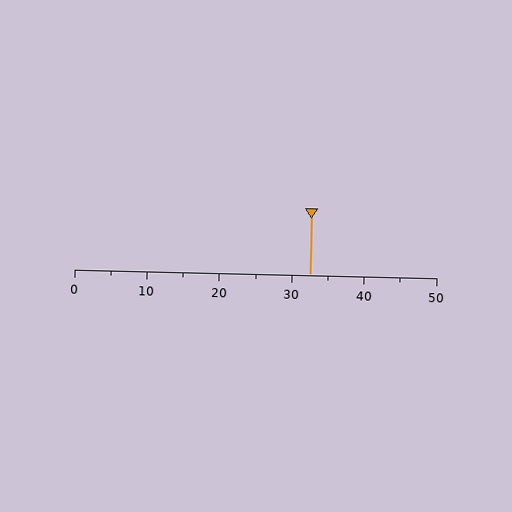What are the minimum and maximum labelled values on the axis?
The axis runs from 0 to 50.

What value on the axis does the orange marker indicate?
The marker indicates approximately 32.5.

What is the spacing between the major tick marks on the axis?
The major ticks are spaced 10 apart.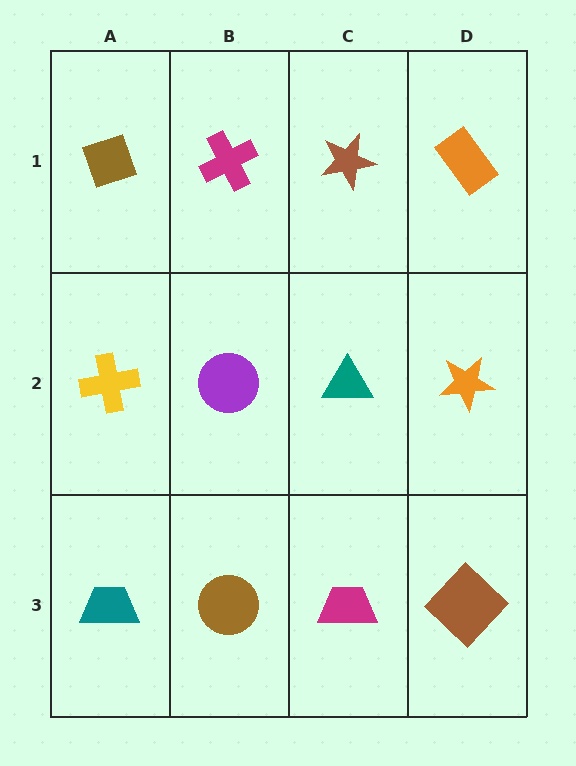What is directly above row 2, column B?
A magenta cross.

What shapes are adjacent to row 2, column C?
A brown star (row 1, column C), a magenta trapezoid (row 3, column C), a purple circle (row 2, column B), an orange star (row 2, column D).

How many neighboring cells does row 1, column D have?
2.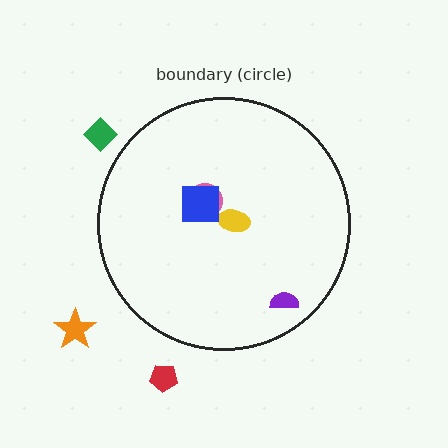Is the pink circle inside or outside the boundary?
Inside.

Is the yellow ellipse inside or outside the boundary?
Inside.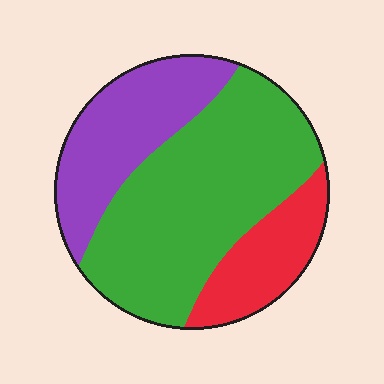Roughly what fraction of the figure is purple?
Purple takes up between a sixth and a third of the figure.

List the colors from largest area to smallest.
From largest to smallest: green, purple, red.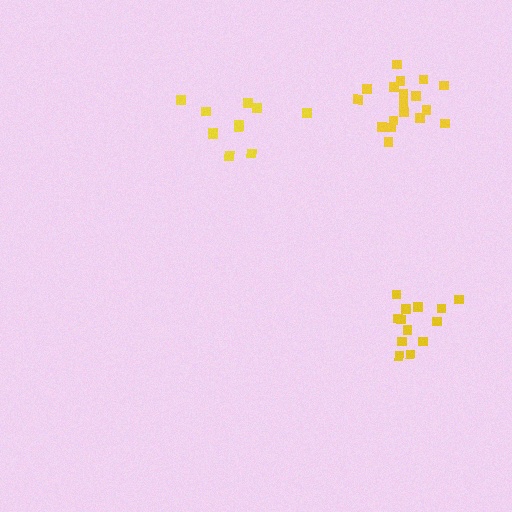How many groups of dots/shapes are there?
There are 3 groups.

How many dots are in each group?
Group 1: 12 dots, Group 2: 13 dots, Group 3: 18 dots (43 total).